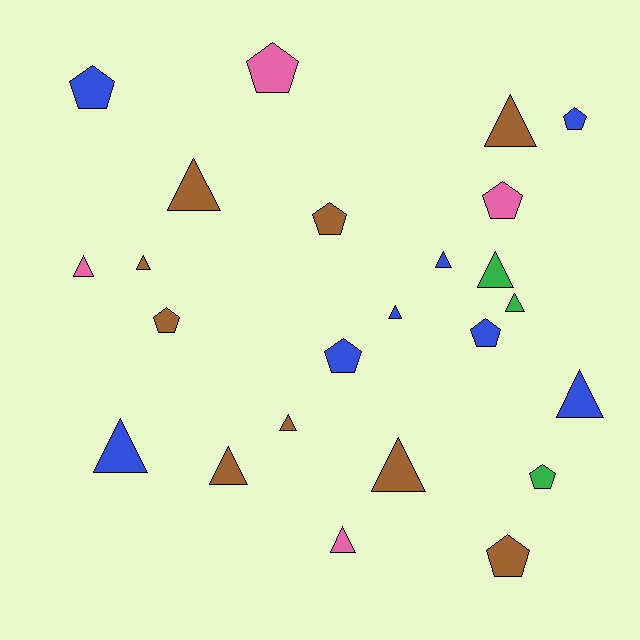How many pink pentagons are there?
There are 2 pink pentagons.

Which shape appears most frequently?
Triangle, with 14 objects.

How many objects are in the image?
There are 24 objects.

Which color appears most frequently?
Brown, with 9 objects.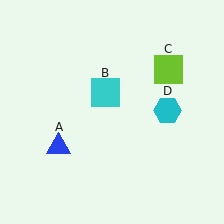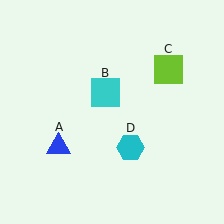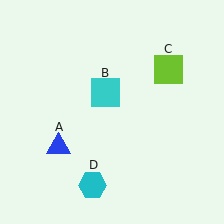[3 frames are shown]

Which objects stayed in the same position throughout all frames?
Blue triangle (object A) and cyan square (object B) and lime square (object C) remained stationary.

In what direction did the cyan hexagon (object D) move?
The cyan hexagon (object D) moved down and to the left.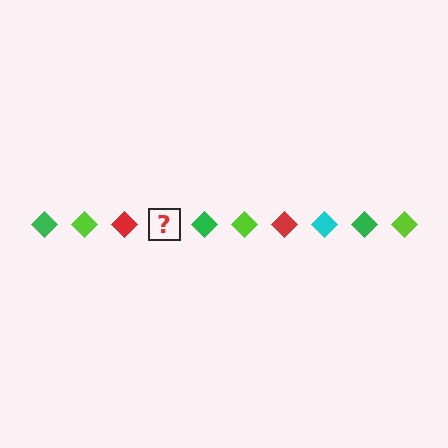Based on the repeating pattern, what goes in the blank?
The blank should be a cyan diamond.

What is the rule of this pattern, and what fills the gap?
The rule is that the pattern cycles through green, lime, red, cyan diamonds. The gap should be filled with a cyan diamond.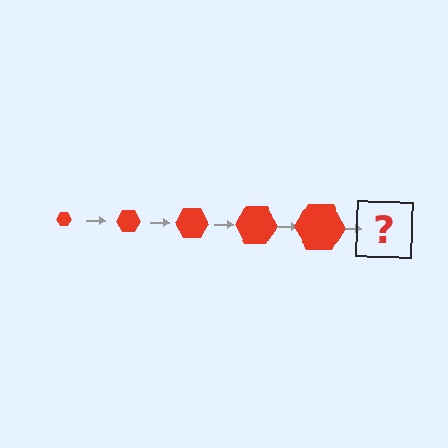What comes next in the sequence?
The next element should be a red hexagon, larger than the previous one.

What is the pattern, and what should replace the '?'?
The pattern is that the hexagon gets progressively larger each step. The '?' should be a red hexagon, larger than the previous one.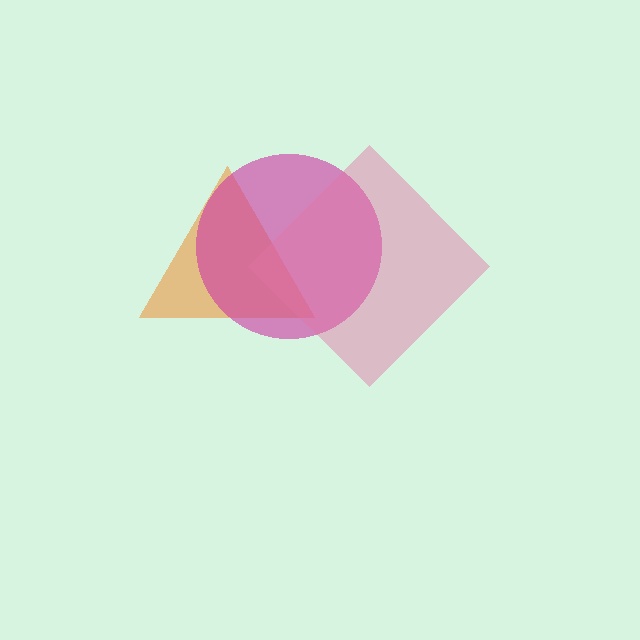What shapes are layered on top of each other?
The layered shapes are: an orange triangle, a magenta circle, a pink diamond.